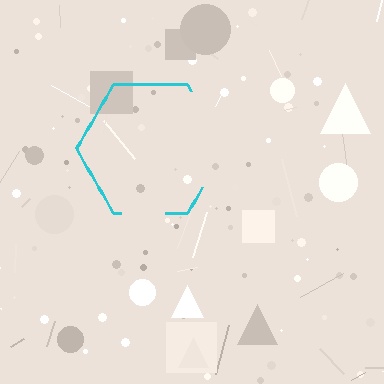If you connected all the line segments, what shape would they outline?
They would outline a hexagon.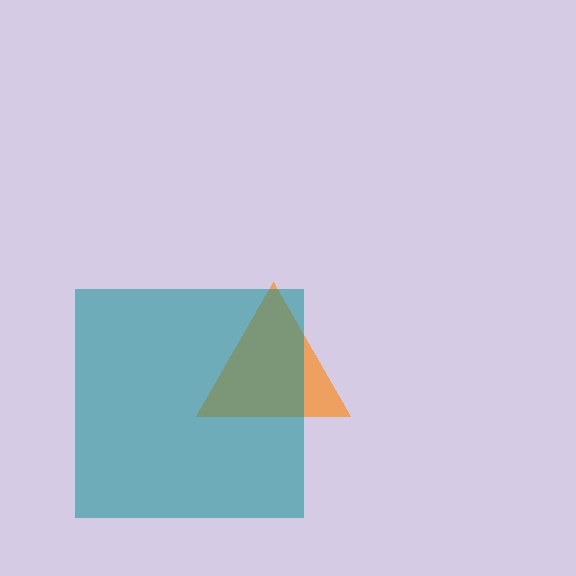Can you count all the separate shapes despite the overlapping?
Yes, there are 2 separate shapes.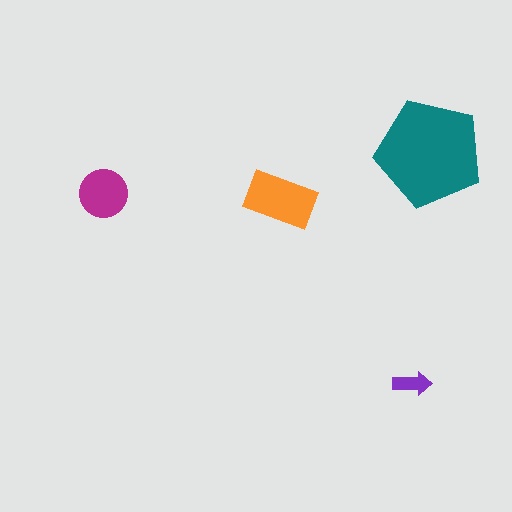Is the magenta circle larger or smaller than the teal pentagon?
Smaller.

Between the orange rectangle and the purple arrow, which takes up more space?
The orange rectangle.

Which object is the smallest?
The purple arrow.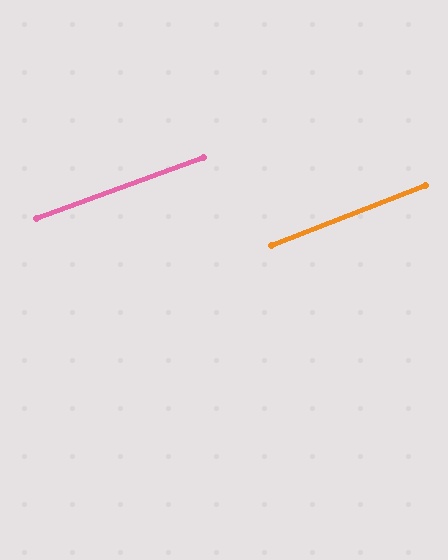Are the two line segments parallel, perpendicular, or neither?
Parallel — their directions differ by only 1.2°.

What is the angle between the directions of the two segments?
Approximately 1 degree.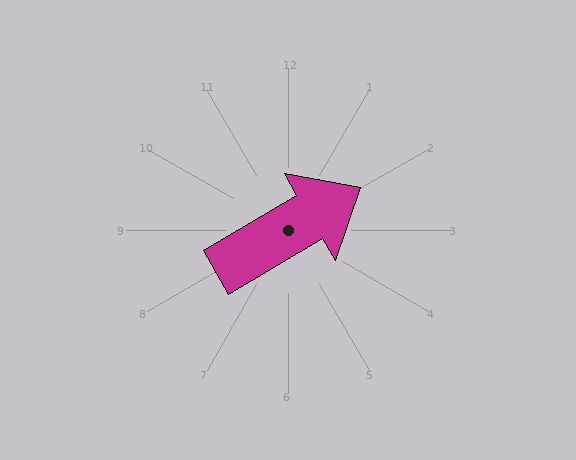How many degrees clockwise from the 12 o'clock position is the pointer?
Approximately 60 degrees.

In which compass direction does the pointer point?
Northeast.